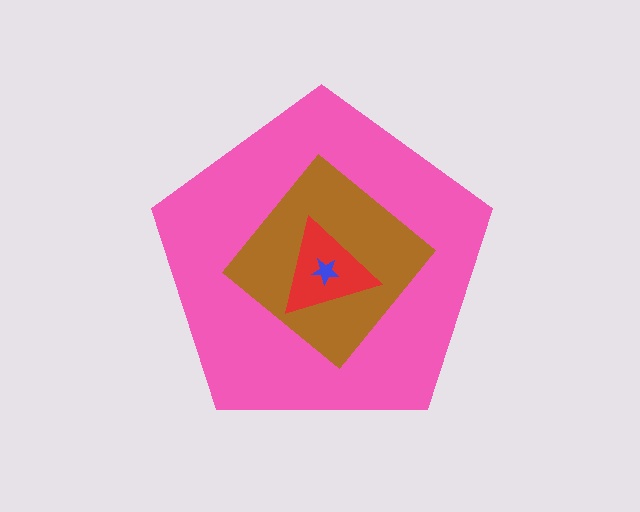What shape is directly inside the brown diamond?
The red triangle.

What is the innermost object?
The blue star.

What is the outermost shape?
The pink pentagon.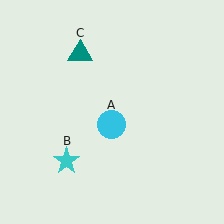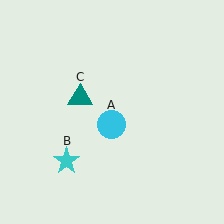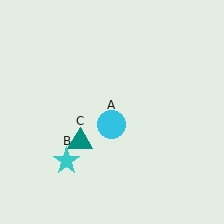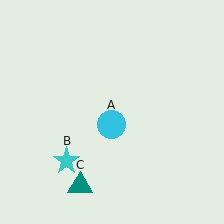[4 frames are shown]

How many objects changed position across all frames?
1 object changed position: teal triangle (object C).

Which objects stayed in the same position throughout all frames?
Cyan circle (object A) and cyan star (object B) remained stationary.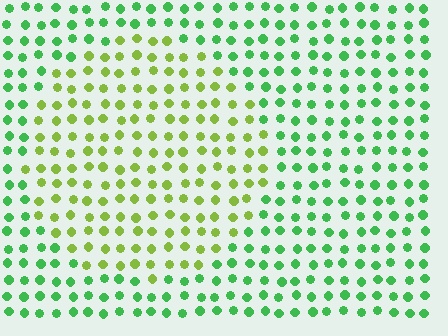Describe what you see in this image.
The image is filled with small green elements in a uniform arrangement. A circle-shaped region is visible where the elements are tinted to a slightly different hue, forming a subtle color boundary.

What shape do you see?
I see a circle.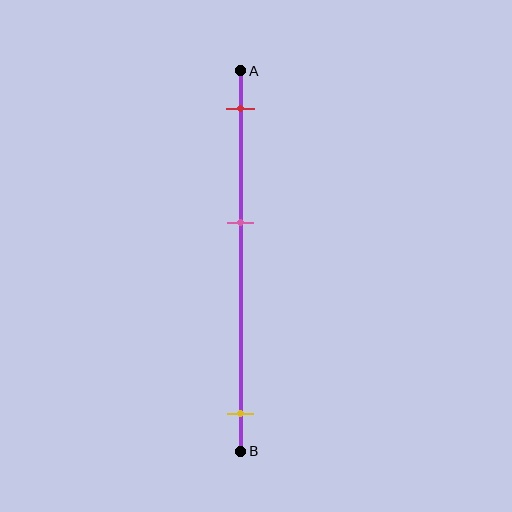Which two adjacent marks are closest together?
The red and pink marks are the closest adjacent pair.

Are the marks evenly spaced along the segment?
No, the marks are not evenly spaced.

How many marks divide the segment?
There are 3 marks dividing the segment.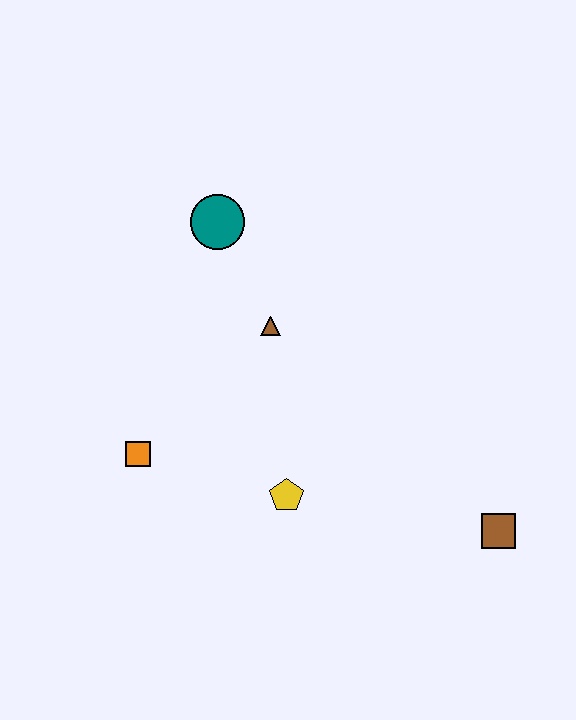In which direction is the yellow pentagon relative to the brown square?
The yellow pentagon is to the left of the brown square.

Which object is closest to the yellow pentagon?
The orange square is closest to the yellow pentagon.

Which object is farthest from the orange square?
The brown square is farthest from the orange square.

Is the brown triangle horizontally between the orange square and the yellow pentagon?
Yes